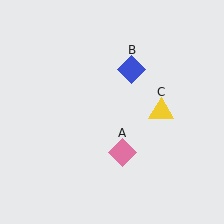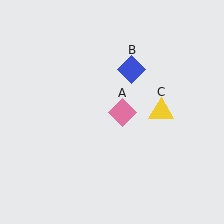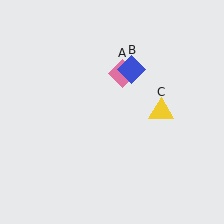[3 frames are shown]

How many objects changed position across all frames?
1 object changed position: pink diamond (object A).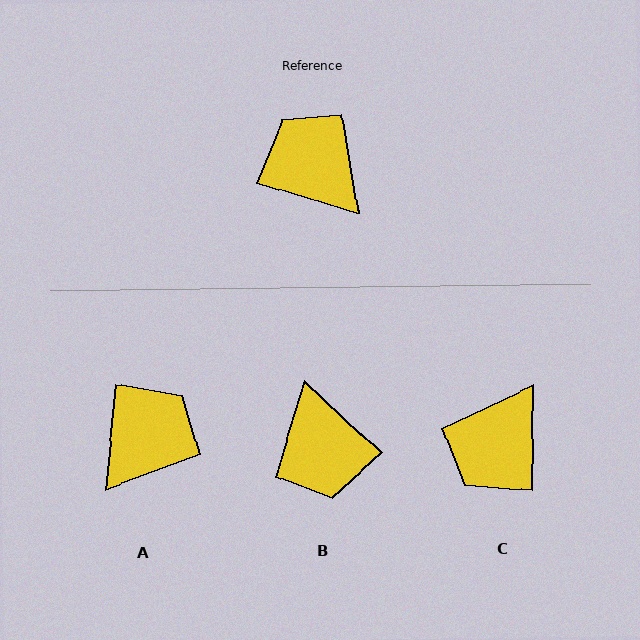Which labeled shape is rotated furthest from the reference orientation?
B, about 154 degrees away.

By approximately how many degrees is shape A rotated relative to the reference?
Approximately 78 degrees clockwise.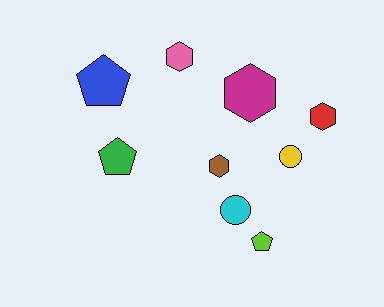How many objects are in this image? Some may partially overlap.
There are 9 objects.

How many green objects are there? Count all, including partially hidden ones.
There is 1 green object.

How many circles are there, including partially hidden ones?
There are 2 circles.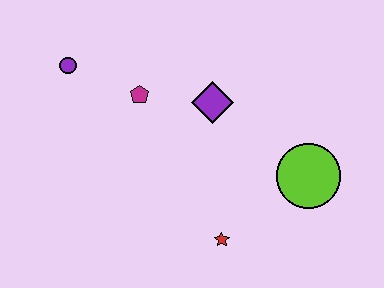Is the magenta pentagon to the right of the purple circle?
Yes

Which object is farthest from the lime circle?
The purple circle is farthest from the lime circle.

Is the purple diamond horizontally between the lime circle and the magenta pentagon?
Yes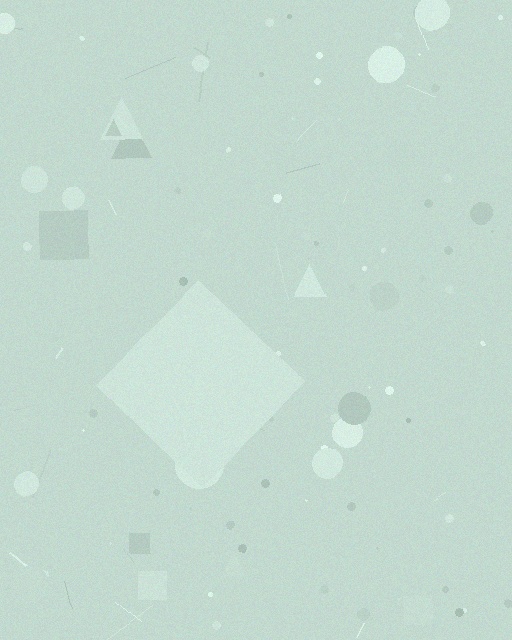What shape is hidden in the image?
A diamond is hidden in the image.